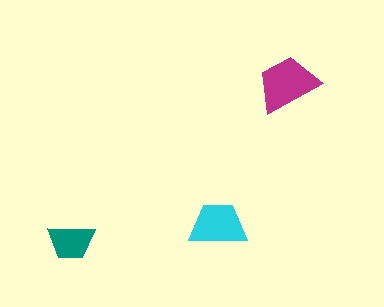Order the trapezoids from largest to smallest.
the magenta one, the cyan one, the teal one.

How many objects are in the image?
There are 3 objects in the image.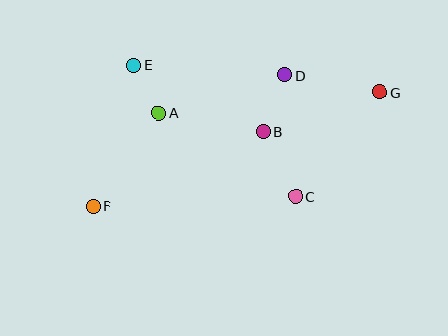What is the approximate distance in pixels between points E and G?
The distance between E and G is approximately 247 pixels.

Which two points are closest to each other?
Points A and E are closest to each other.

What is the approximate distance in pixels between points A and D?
The distance between A and D is approximately 131 pixels.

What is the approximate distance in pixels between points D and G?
The distance between D and G is approximately 96 pixels.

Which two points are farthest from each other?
Points F and G are farthest from each other.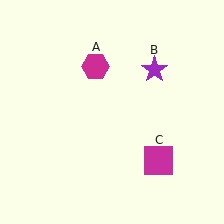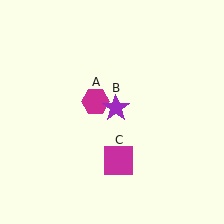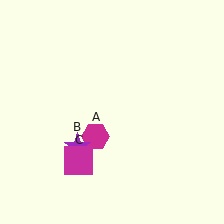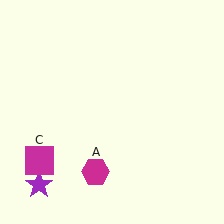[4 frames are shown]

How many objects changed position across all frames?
3 objects changed position: magenta hexagon (object A), purple star (object B), magenta square (object C).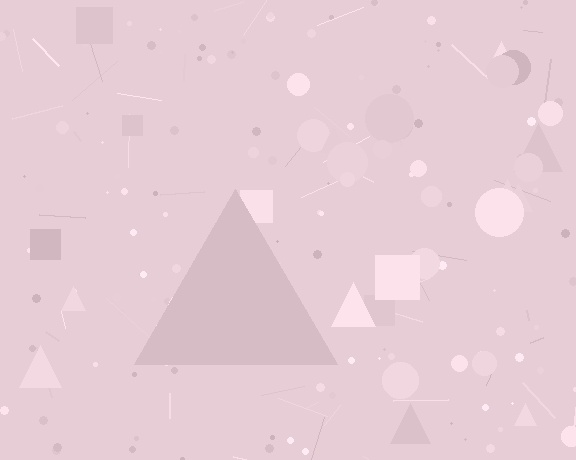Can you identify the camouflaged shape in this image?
The camouflaged shape is a triangle.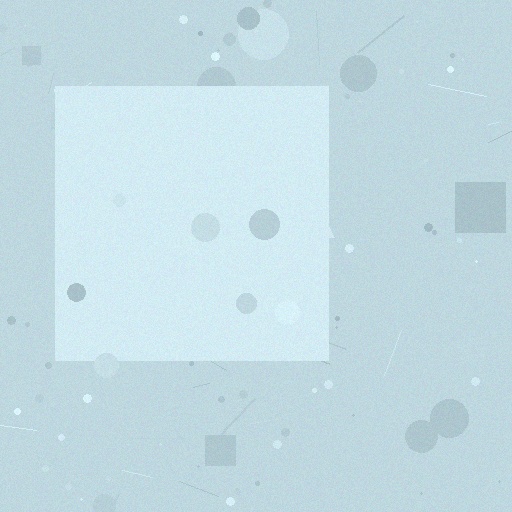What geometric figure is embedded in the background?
A square is embedded in the background.